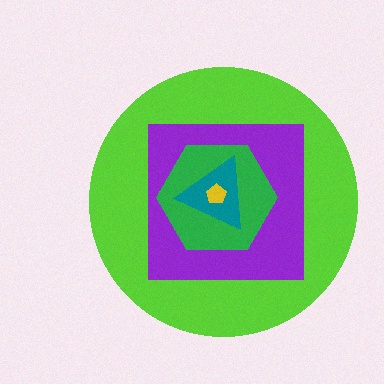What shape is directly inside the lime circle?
The purple square.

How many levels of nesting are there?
5.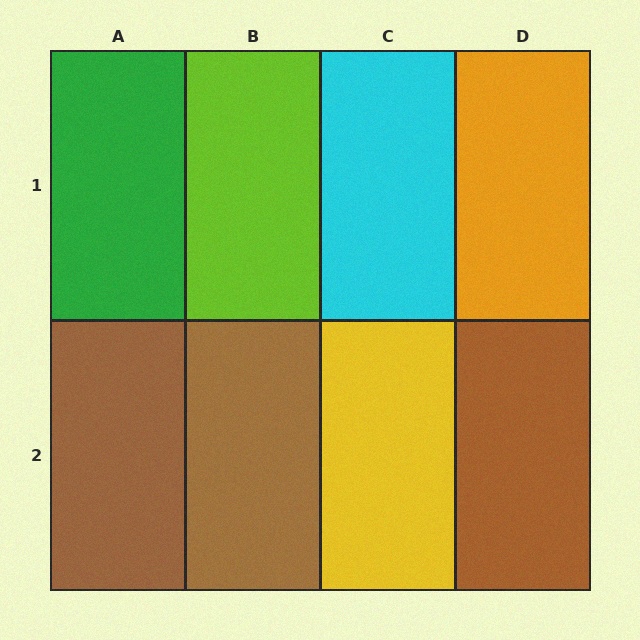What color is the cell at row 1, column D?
Orange.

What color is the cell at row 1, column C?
Cyan.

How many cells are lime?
1 cell is lime.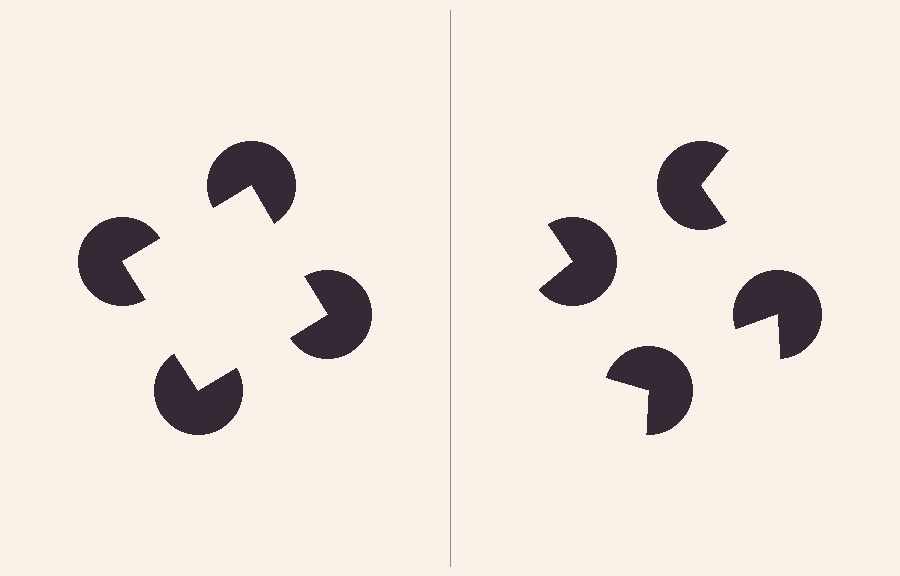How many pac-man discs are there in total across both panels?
8 — 4 on each side.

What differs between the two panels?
The pac-man discs are positioned identically on both sides; only the wedge orientations differ. On the left they align to a square; on the right they are misaligned.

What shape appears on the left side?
An illusory square.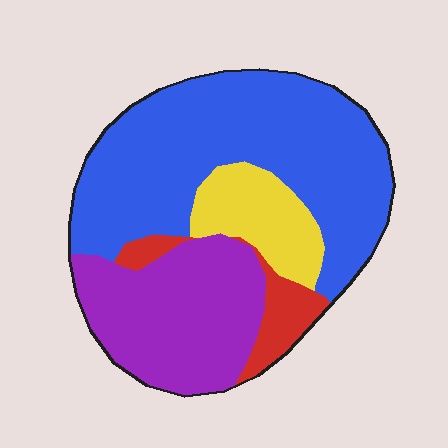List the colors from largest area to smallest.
From largest to smallest: blue, purple, yellow, red.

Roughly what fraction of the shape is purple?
Purple takes up between a quarter and a half of the shape.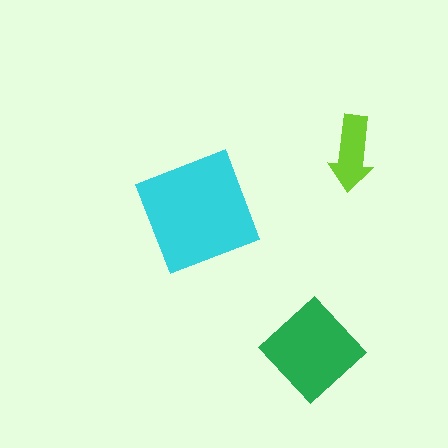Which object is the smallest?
The lime arrow.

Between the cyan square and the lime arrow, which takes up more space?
The cyan square.